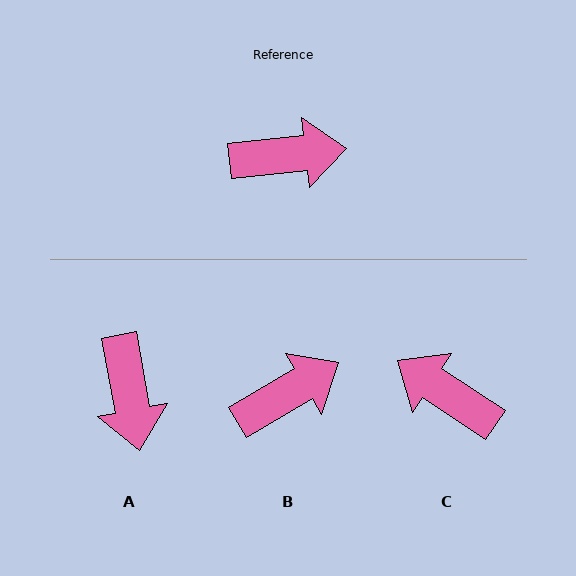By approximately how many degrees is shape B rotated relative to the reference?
Approximately 24 degrees counter-clockwise.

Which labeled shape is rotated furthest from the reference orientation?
C, about 140 degrees away.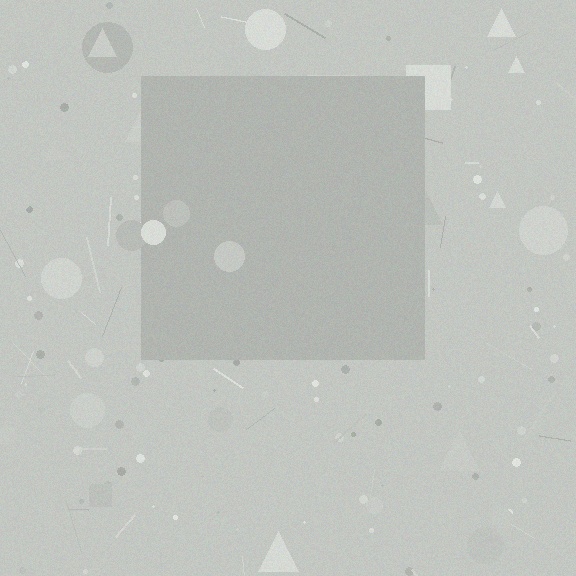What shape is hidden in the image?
A square is hidden in the image.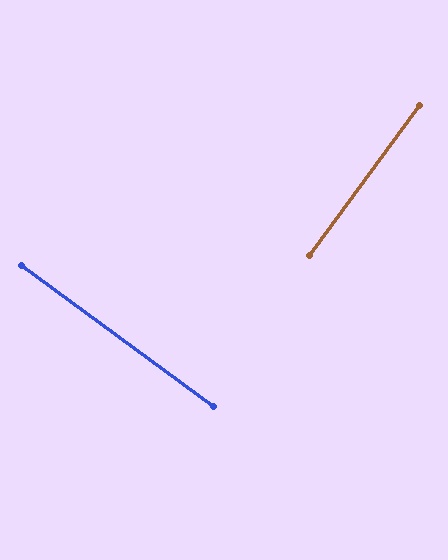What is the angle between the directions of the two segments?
Approximately 90 degrees.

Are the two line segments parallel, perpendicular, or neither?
Perpendicular — they meet at approximately 90°.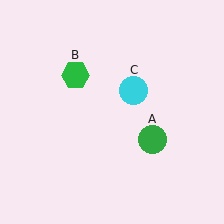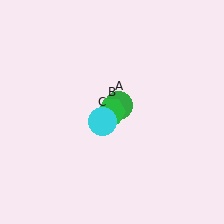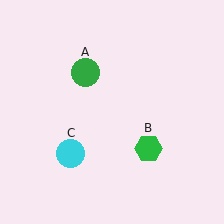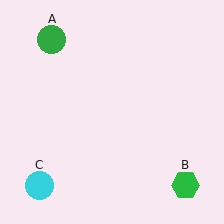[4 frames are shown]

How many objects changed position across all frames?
3 objects changed position: green circle (object A), green hexagon (object B), cyan circle (object C).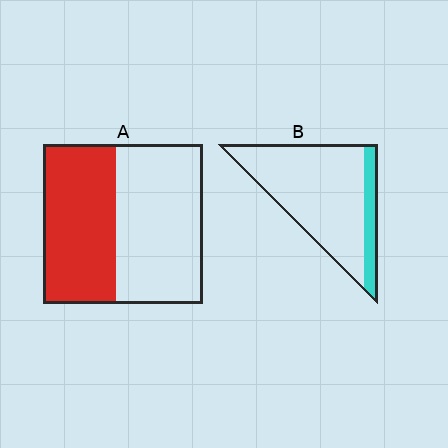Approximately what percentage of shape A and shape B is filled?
A is approximately 45% and B is approximately 15%.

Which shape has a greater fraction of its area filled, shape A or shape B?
Shape A.